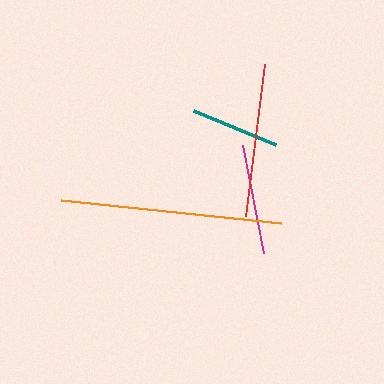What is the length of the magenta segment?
The magenta segment is approximately 110 pixels long.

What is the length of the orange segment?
The orange segment is approximately 221 pixels long.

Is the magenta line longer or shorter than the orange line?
The orange line is longer than the magenta line.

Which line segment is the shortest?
The teal line is the shortest at approximately 89 pixels.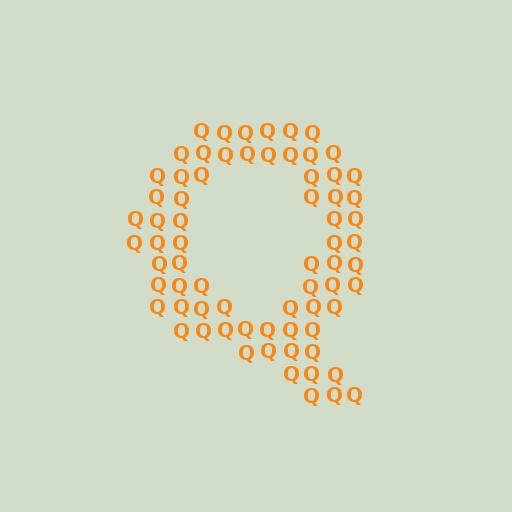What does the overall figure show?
The overall figure shows the letter Q.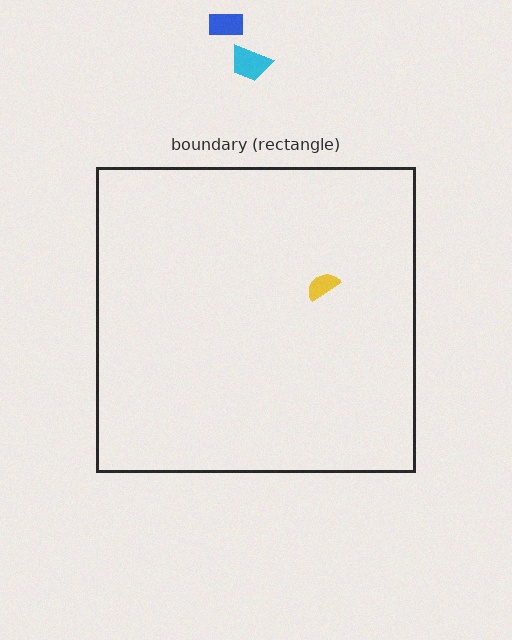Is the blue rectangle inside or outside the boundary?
Outside.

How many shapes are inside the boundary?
1 inside, 2 outside.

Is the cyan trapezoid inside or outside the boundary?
Outside.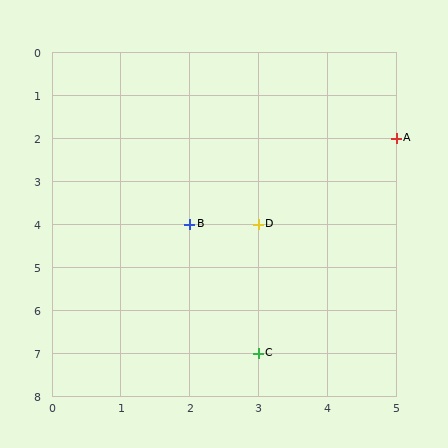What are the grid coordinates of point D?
Point D is at grid coordinates (3, 4).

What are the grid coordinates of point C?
Point C is at grid coordinates (3, 7).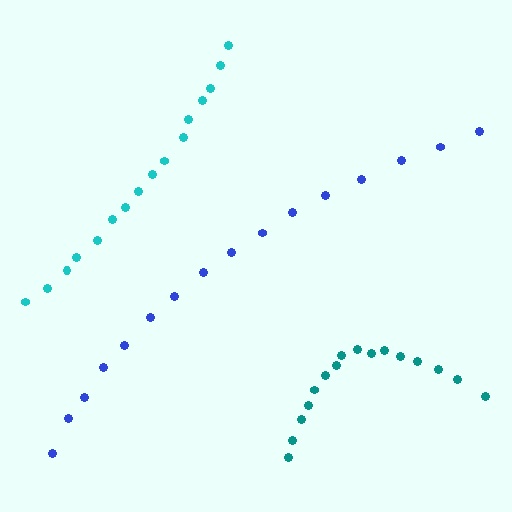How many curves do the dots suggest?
There are 3 distinct paths.